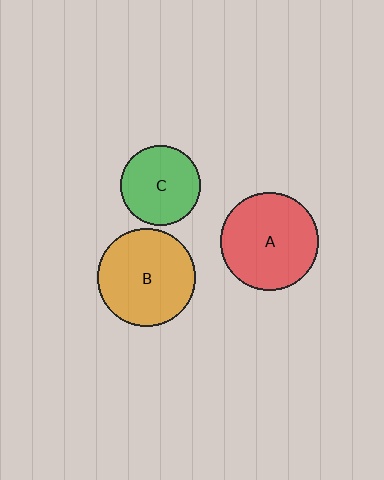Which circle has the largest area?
Circle B (orange).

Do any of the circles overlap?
No, none of the circles overlap.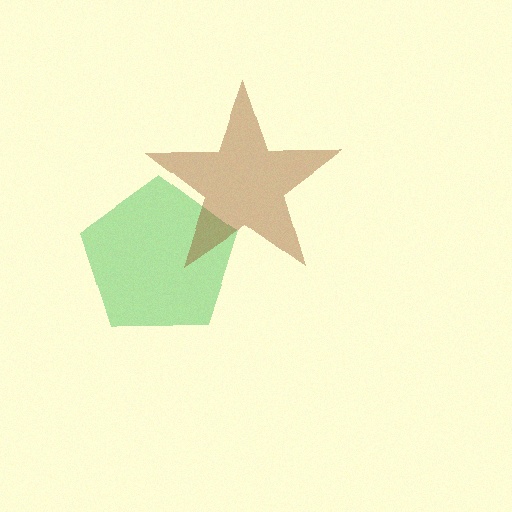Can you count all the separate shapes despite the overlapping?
Yes, there are 2 separate shapes.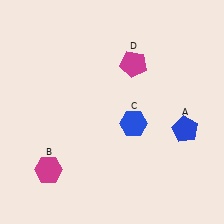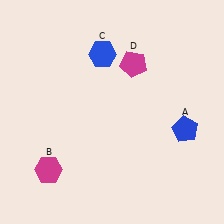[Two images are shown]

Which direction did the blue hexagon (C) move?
The blue hexagon (C) moved up.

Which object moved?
The blue hexagon (C) moved up.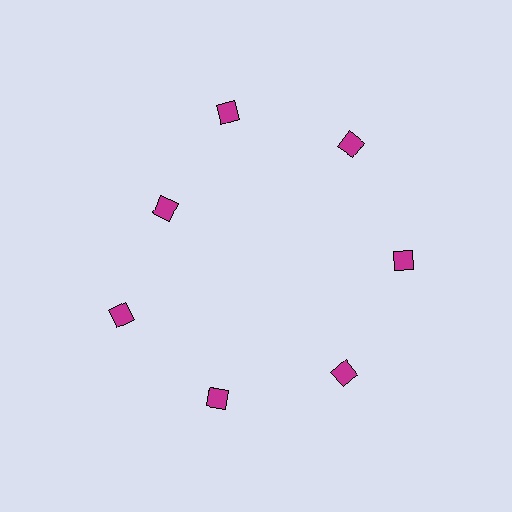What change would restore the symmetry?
The symmetry would be restored by moving it outward, back onto the ring so that all 7 diamonds sit at equal angles and equal distance from the center.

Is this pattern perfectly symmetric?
No. The 7 magenta diamonds are arranged in a ring, but one element near the 10 o'clock position is pulled inward toward the center, breaking the 7-fold rotational symmetry.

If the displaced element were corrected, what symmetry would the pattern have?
It would have 7-fold rotational symmetry — the pattern would map onto itself every 51 degrees.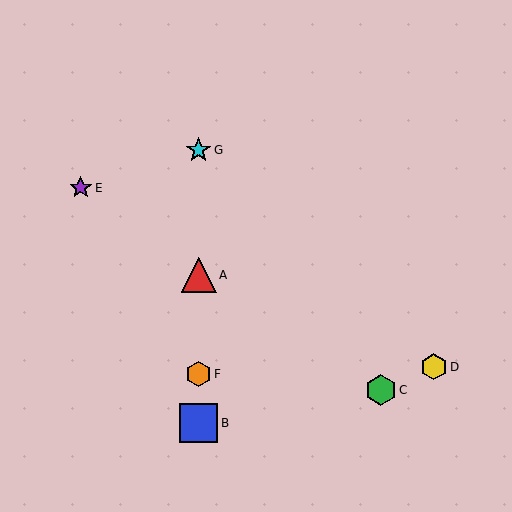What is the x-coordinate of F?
Object F is at x≈199.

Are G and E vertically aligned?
No, G is at x≈199 and E is at x≈81.